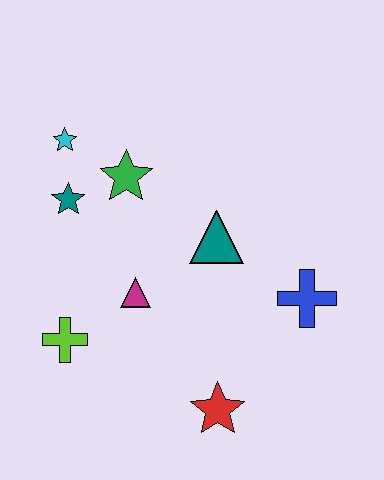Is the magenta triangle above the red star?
Yes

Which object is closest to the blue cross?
The teal triangle is closest to the blue cross.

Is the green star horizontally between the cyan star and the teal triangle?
Yes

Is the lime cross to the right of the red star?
No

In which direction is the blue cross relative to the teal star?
The blue cross is to the right of the teal star.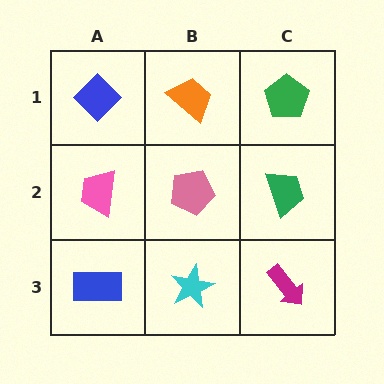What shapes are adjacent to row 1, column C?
A green trapezoid (row 2, column C), an orange trapezoid (row 1, column B).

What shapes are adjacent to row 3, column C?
A green trapezoid (row 2, column C), a cyan star (row 3, column B).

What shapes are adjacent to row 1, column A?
A pink trapezoid (row 2, column A), an orange trapezoid (row 1, column B).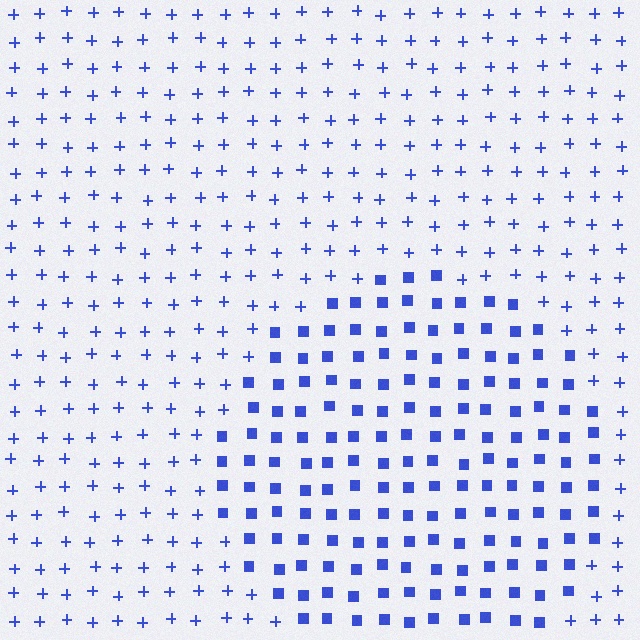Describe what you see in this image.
The image is filled with small blue elements arranged in a uniform grid. A circle-shaped region contains squares, while the surrounding area contains plus signs. The boundary is defined purely by the change in element shape.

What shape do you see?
I see a circle.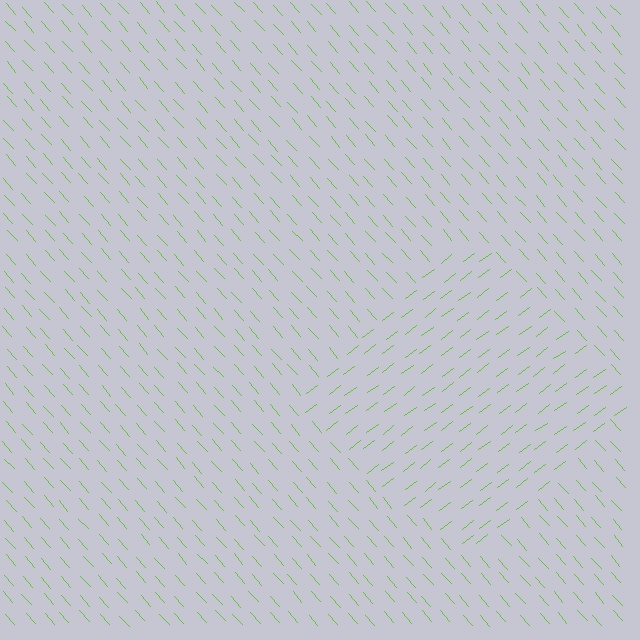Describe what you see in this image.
The image is filled with small lime line segments. A diamond region in the image has lines oriented differently from the surrounding lines, creating a visible texture boundary.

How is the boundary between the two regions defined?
The boundary is defined purely by a change in line orientation (approximately 85 degrees difference). All lines are the same color and thickness.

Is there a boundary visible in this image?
Yes, there is a texture boundary formed by a change in line orientation.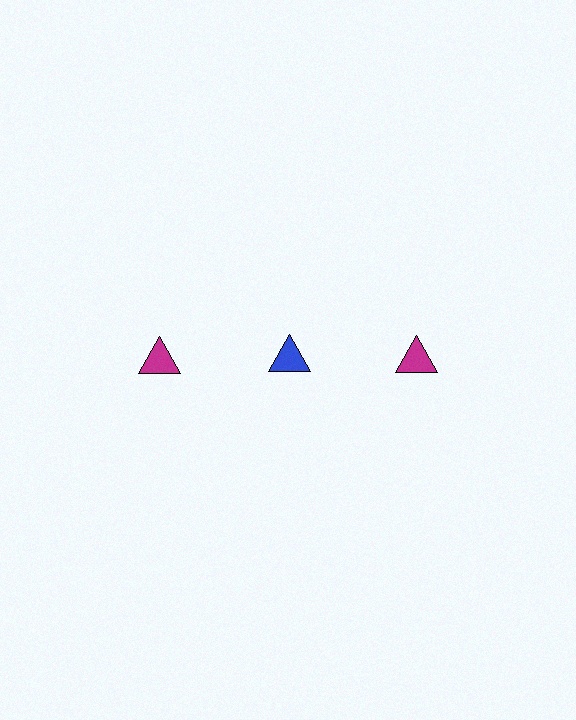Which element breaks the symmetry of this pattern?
The blue triangle in the top row, second from left column breaks the symmetry. All other shapes are magenta triangles.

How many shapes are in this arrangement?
There are 3 shapes arranged in a grid pattern.